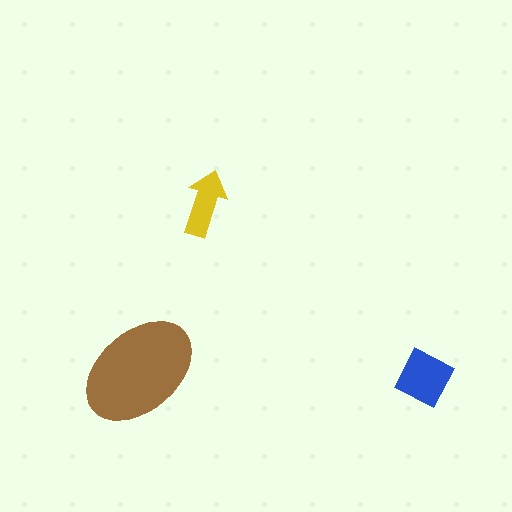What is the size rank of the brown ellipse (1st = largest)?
1st.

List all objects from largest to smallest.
The brown ellipse, the blue diamond, the yellow arrow.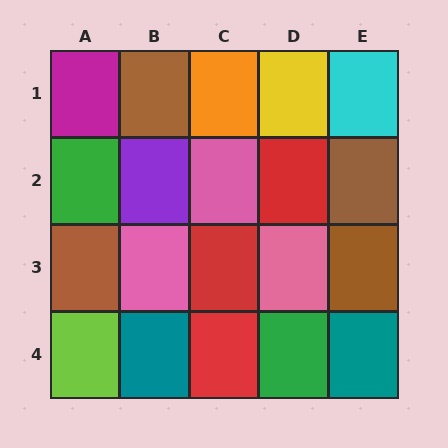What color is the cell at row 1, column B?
Brown.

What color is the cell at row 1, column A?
Magenta.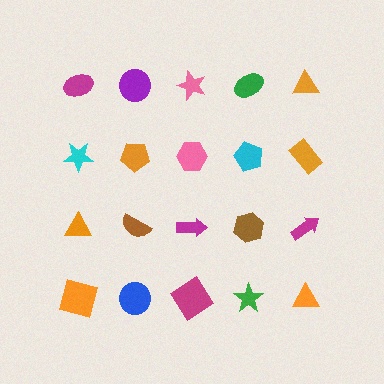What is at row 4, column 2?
A blue circle.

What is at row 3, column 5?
A magenta arrow.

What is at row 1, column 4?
A green ellipse.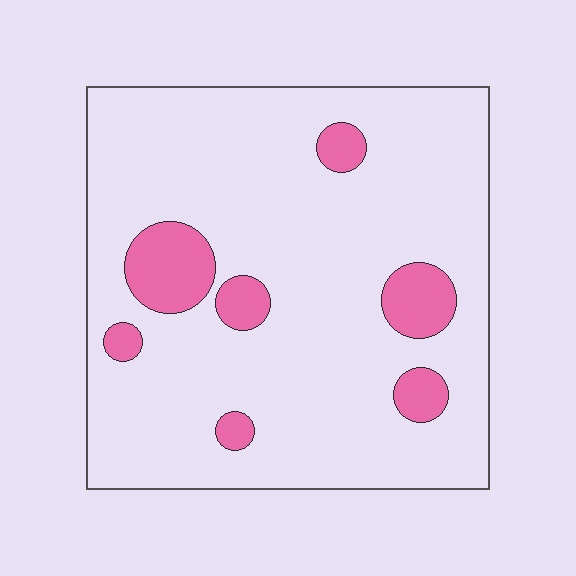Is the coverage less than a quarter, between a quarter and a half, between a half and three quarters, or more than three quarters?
Less than a quarter.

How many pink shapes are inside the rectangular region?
7.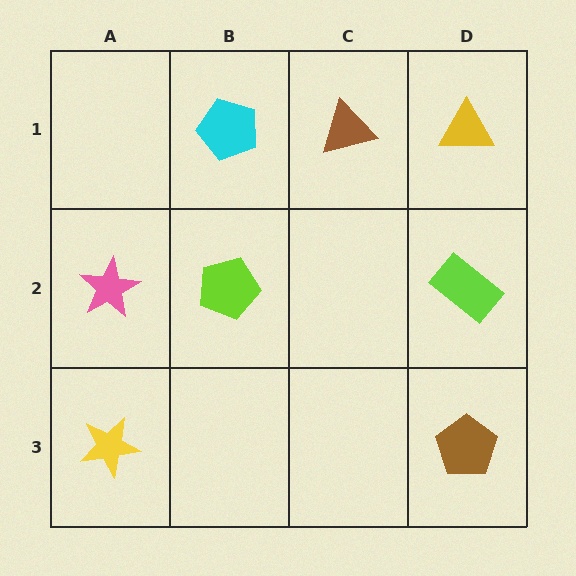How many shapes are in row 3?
2 shapes.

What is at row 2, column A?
A pink star.